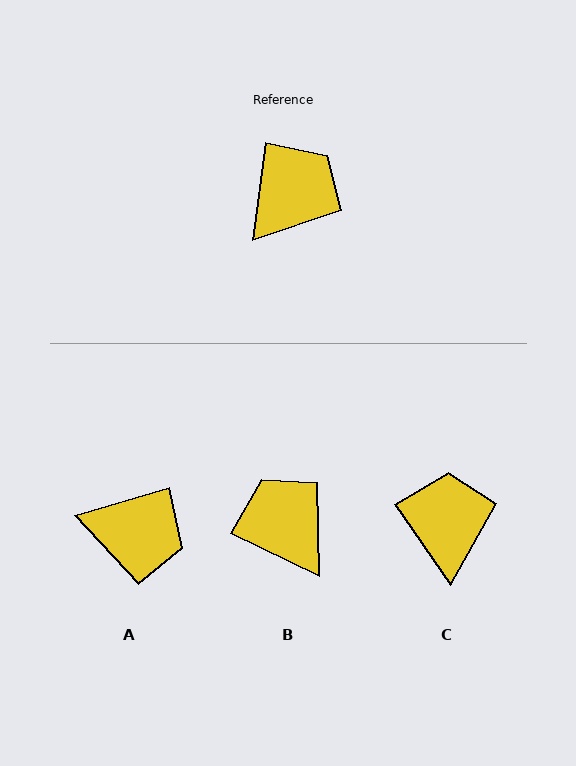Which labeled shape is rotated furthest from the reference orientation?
B, about 72 degrees away.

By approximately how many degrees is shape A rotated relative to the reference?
Approximately 66 degrees clockwise.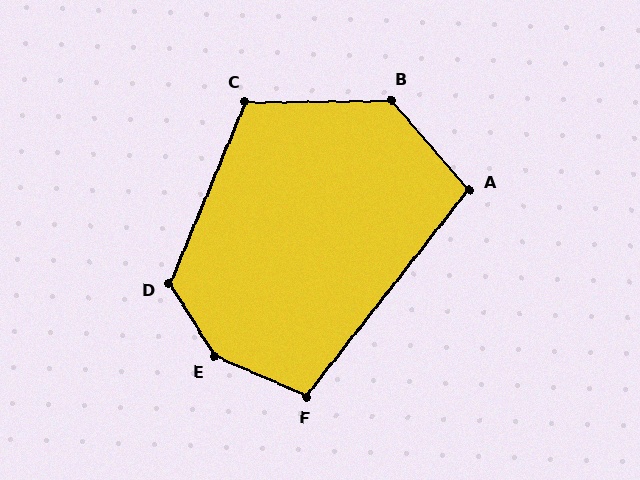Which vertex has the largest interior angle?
E, at approximately 146 degrees.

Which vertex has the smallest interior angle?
A, at approximately 101 degrees.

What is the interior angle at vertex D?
Approximately 126 degrees (obtuse).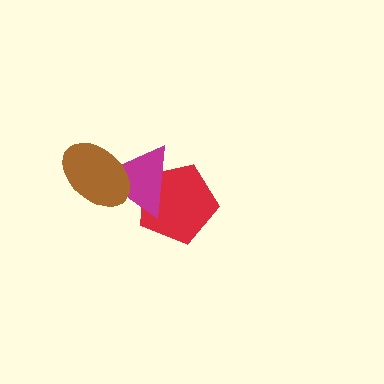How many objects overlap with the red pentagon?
1 object overlaps with the red pentagon.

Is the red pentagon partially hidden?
Yes, it is partially covered by another shape.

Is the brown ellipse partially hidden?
No, no other shape covers it.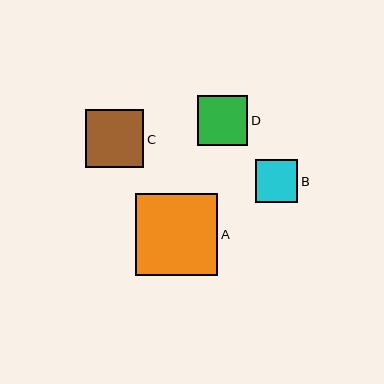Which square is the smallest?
Square B is the smallest with a size of approximately 42 pixels.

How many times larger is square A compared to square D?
Square A is approximately 1.6 times the size of square D.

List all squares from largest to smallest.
From largest to smallest: A, C, D, B.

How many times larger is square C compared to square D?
Square C is approximately 1.2 times the size of square D.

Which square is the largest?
Square A is the largest with a size of approximately 82 pixels.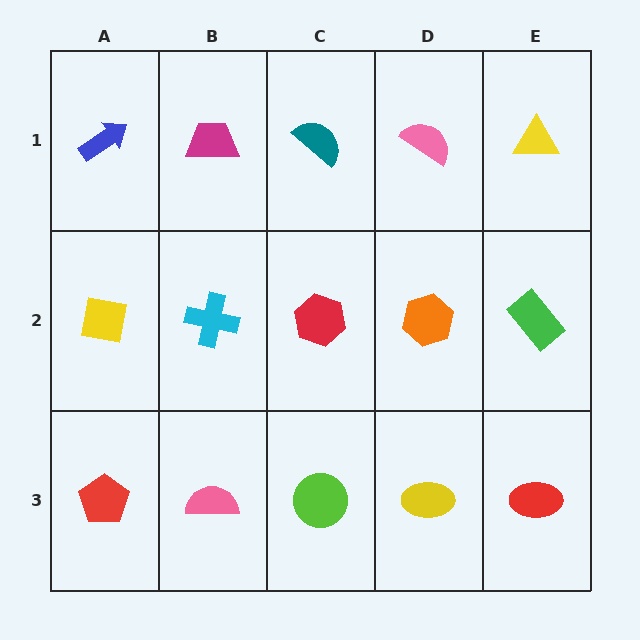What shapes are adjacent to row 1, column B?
A cyan cross (row 2, column B), a blue arrow (row 1, column A), a teal semicircle (row 1, column C).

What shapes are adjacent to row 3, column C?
A red hexagon (row 2, column C), a pink semicircle (row 3, column B), a yellow ellipse (row 3, column D).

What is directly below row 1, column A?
A yellow square.